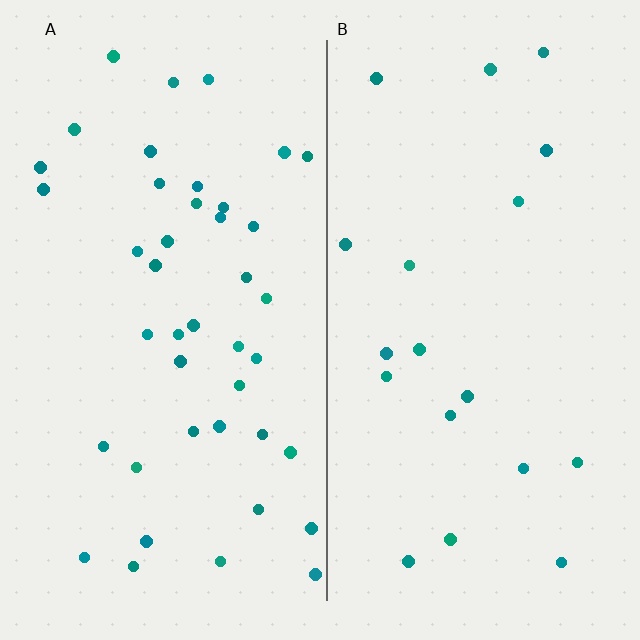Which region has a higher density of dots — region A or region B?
A (the left).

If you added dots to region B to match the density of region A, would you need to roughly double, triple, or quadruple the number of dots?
Approximately double.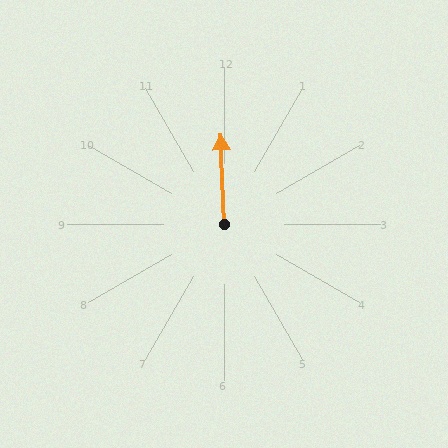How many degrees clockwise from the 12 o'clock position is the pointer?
Approximately 358 degrees.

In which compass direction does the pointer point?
North.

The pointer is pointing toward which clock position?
Roughly 12 o'clock.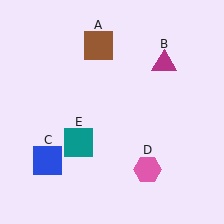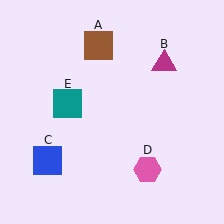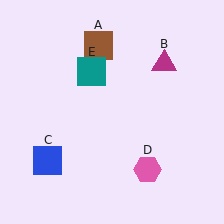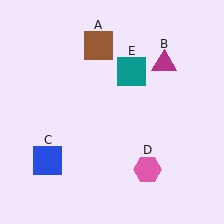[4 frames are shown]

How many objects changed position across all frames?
1 object changed position: teal square (object E).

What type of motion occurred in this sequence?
The teal square (object E) rotated clockwise around the center of the scene.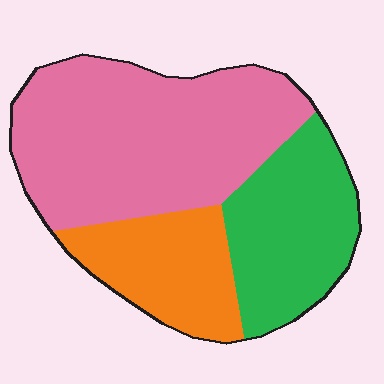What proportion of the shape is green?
Green takes up about one quarter (1/4) of the shape.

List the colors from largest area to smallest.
From largest to smallest: pink, green, orange.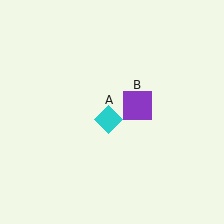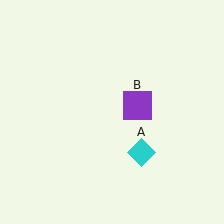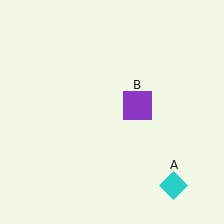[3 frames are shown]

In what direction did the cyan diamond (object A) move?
The cyan diamond (object A) moved down and to the right.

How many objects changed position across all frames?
1 object changed position: cyan diamond (object A).